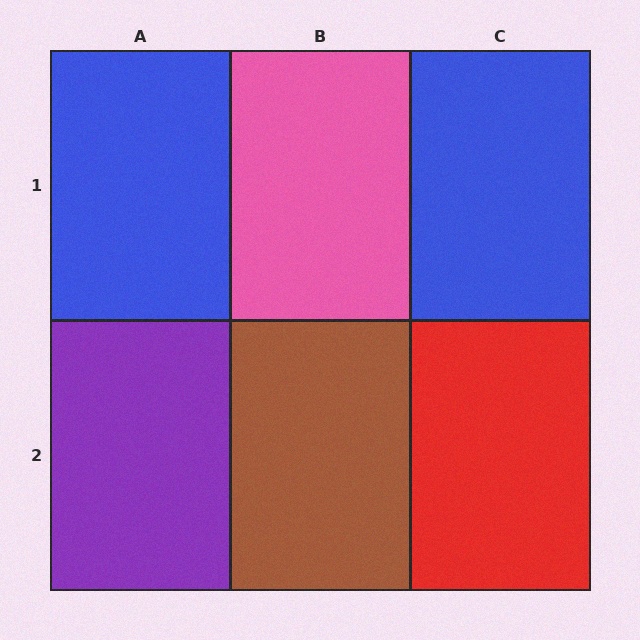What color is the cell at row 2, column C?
Red.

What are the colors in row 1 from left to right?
Blue, pink, blue.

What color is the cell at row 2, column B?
Brown.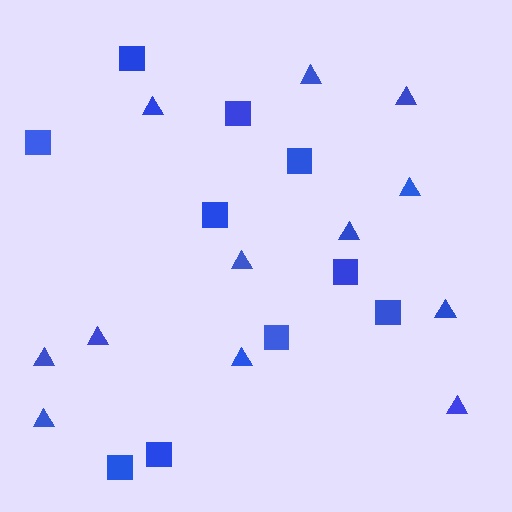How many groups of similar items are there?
There are 2 groups: one group of triangles (12) and one group of squares (10).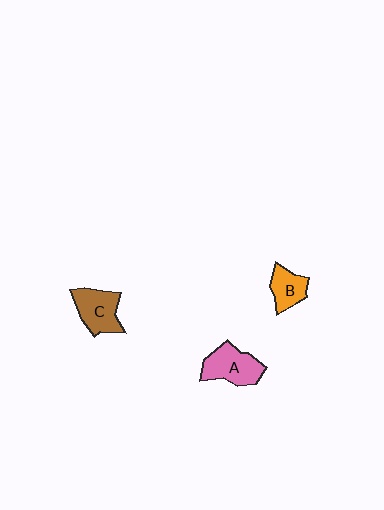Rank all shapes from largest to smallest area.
From largest to smallest: A (pink), C (brown), B (orange).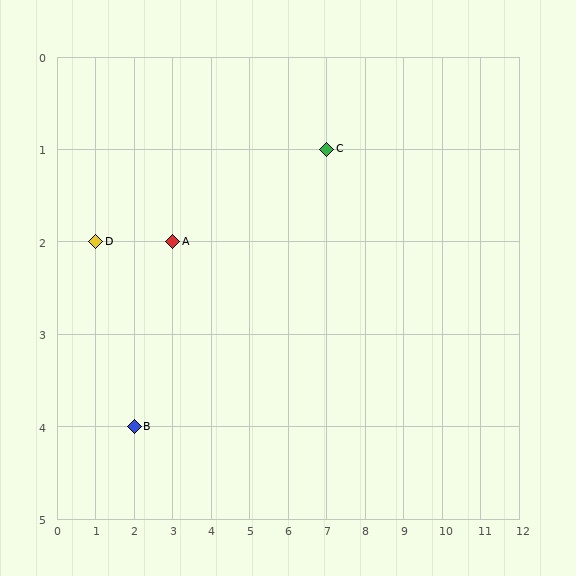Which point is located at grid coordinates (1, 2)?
Point D is at (1, 2).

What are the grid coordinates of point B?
Point B is at grid coordinates (2, 4).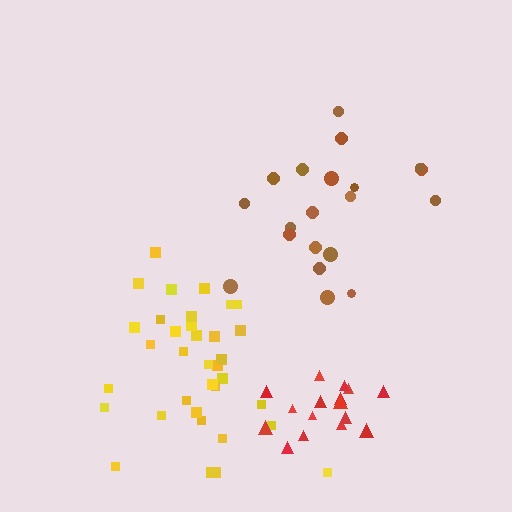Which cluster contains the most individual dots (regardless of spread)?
Yellow (35).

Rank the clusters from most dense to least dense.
red, yellow, brown.